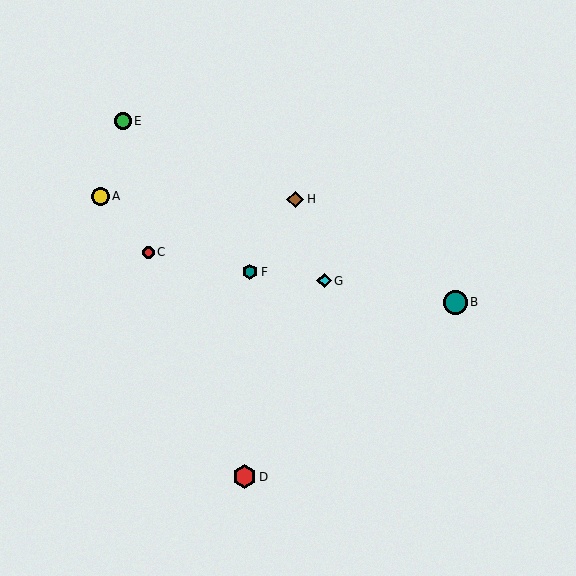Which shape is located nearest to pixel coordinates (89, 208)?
The yellow circle (labeled A) at (101, 196) is nearest to that location.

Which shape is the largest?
The teal circle (labeled B) is the largest.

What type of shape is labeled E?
Shape E is a green circle.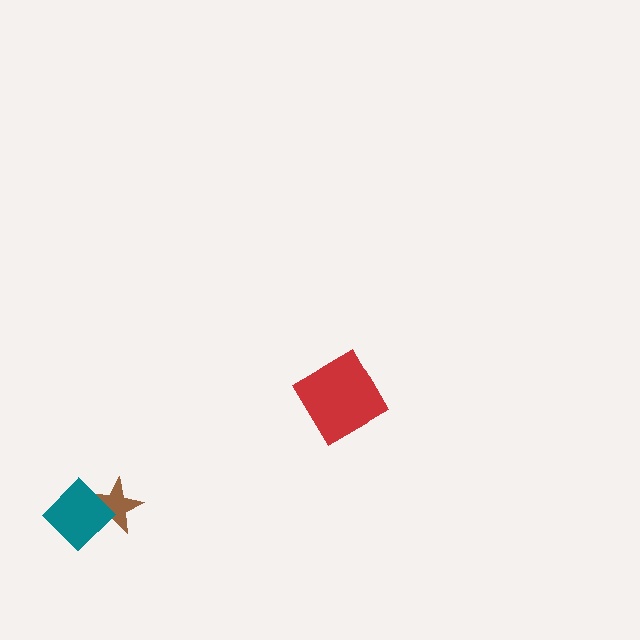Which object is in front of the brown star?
The teal diamond is in front of the brown star.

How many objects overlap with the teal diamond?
1 object overlaps with the teal diamond.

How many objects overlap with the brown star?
1 object overlaps with the brown star.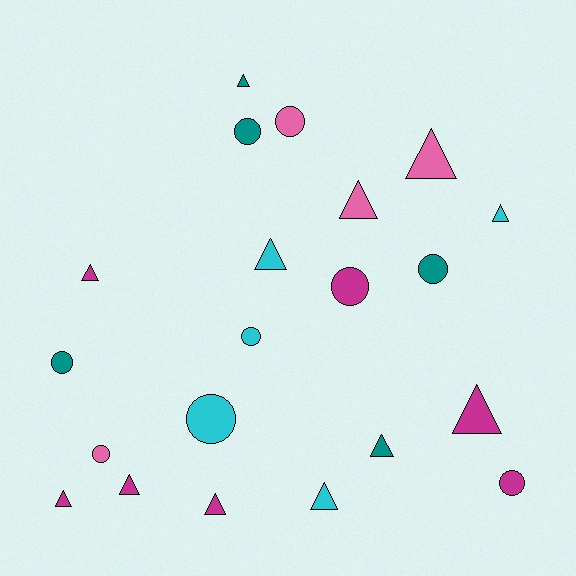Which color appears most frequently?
Magenta, with 7 objects.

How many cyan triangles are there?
There are 3 cyan triangles.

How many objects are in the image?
There are 21 objects.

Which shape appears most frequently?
Triangle, with 12 objects.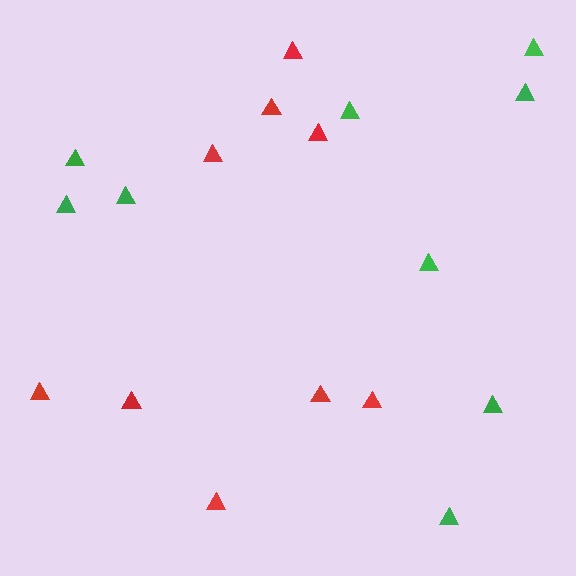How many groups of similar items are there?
There are 2 groups: one group of red triangles (9) and one group of green triangles (9).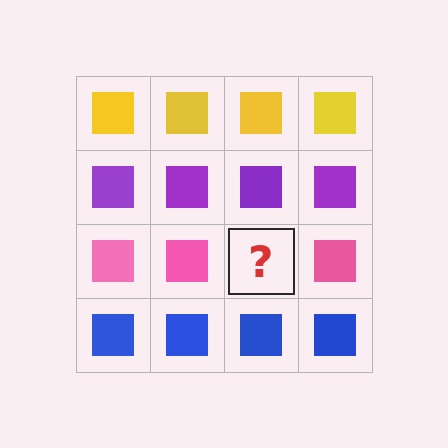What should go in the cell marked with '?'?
The missing cell should contain a pink square.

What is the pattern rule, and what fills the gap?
The rule is that each row has a consistent color. The gap should be filled with a pink square.